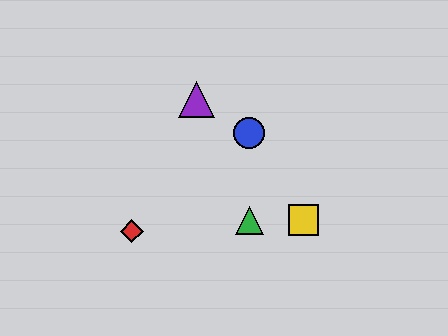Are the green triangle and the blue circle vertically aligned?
Yes, both are at x≈249.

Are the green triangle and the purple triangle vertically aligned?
No, the green triangle is at x≈249 and the purple triangle is at x≈196.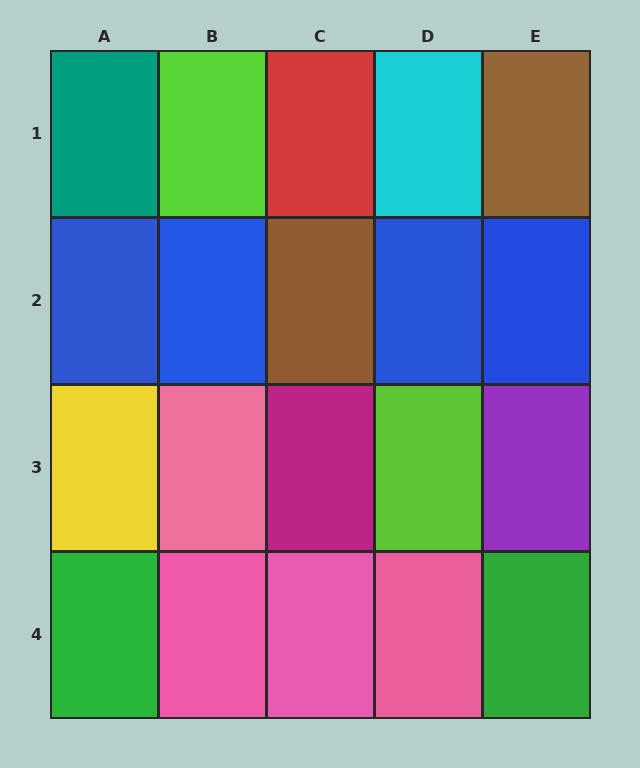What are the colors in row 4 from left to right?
Green, pink, pink, pink, green.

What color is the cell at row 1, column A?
Teal.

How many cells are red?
1 cell is red.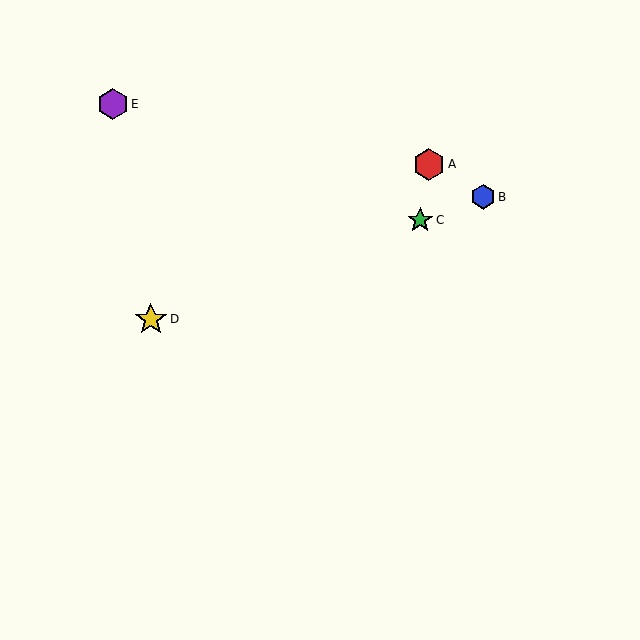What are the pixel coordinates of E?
Object E is at (113, 104).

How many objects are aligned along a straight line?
3 objects (B, C, D) are aligned along a straight line.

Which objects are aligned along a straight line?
Objects B, C, D are aligned along a straight line.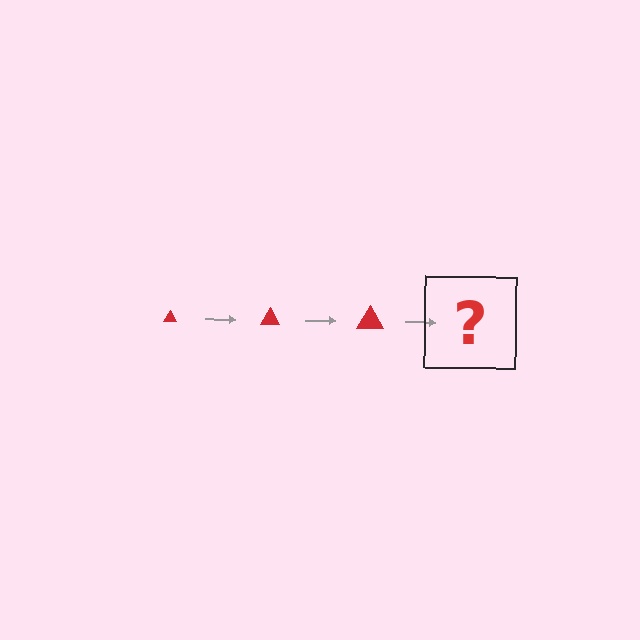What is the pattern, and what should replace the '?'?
The pattern is that the triangle gets progressively larger each step. The '?' should be a red triangle, larger than the previous one.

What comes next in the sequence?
The next element should be a red triangle, larger than the previous one.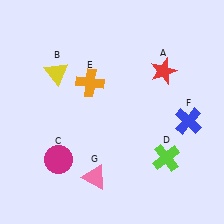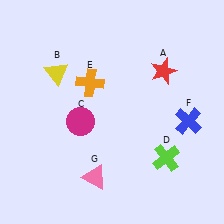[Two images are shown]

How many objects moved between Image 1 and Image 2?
1 object moved between the two images.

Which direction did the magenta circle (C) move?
The magenta circle (C) moved up.